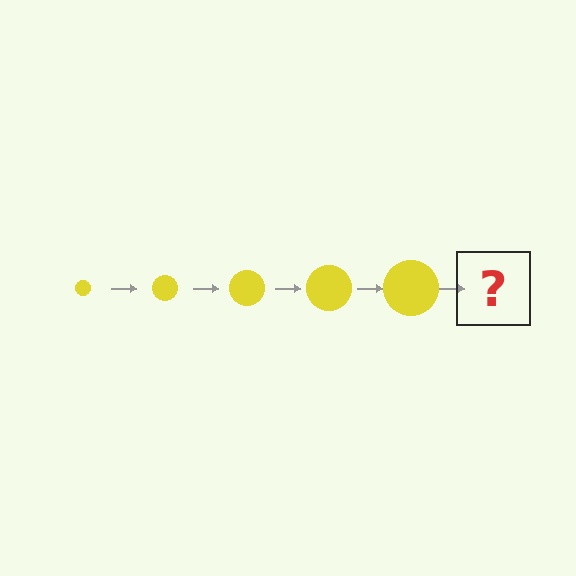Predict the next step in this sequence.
The next step is a yellow circle, larger than the previous one.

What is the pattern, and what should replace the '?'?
The pattern is that the circle gets progressively larger each step. The '?' should be a yellow circle, larger than the previous one.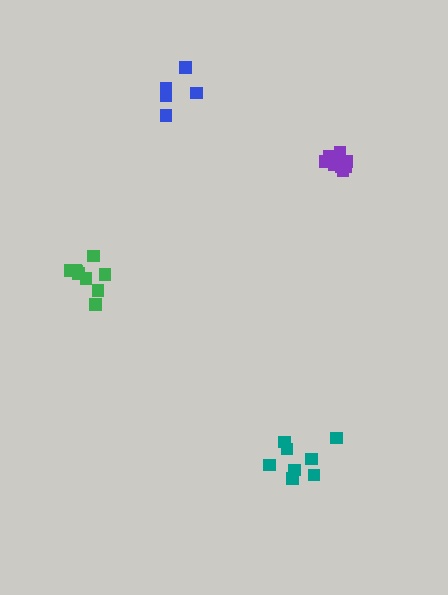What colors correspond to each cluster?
The clusters are colored: blue, teal, green, purple.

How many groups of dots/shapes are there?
There are 4 groups.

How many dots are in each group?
Group 1: 5 dots, Group 2: 8 dots, Group 3: 9 dots, Group 4: 9 dots (31 total).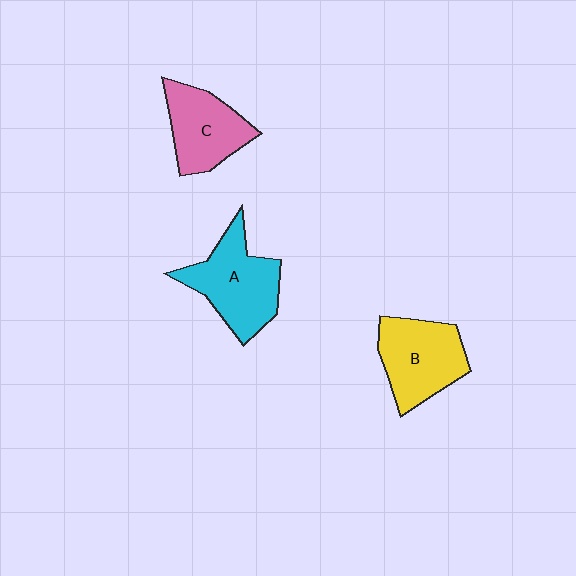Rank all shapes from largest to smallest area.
From largest to smallest: A (cyan), B (yellow), C (pink).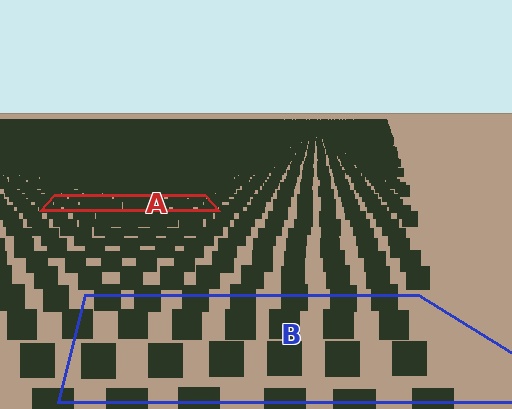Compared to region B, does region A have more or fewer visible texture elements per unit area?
Region A has more texture elements per unit area — they are packed more densely because it is farther away.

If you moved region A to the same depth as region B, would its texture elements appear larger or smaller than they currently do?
They would appear larger. At a closer depth, the same texture elements are projected at a bigger on-screen size.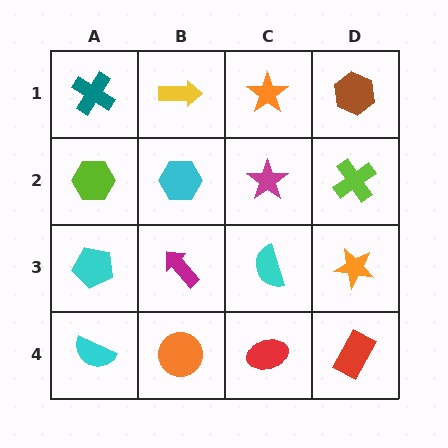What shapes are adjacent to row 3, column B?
A cyan hexagon (row 2, column B), an orange circle (row 4, column B), a cyan pentagon (row 3, column A), a cyan semicircle (row 3, column C).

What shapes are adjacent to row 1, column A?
A lime hexagon (row 2, column A), a yellow arrow (row 1, column B).